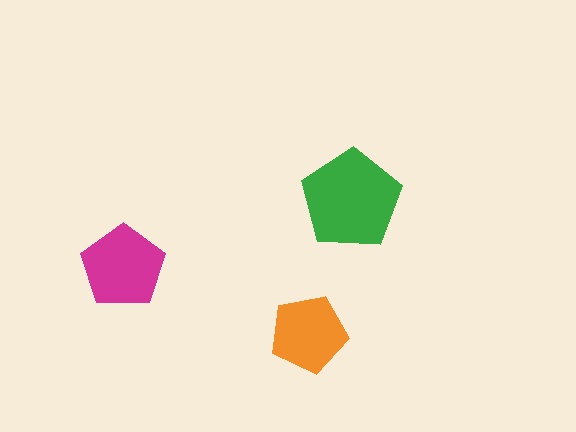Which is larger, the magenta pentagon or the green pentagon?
The green one.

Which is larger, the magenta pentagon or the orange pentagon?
The magenta one.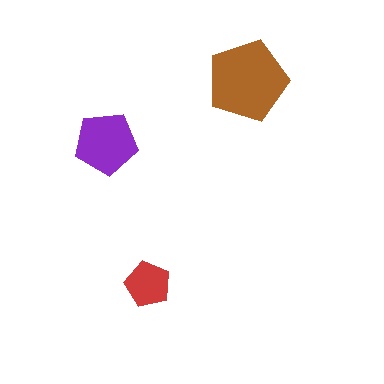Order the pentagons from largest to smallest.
the brown one, the purple one, the red one.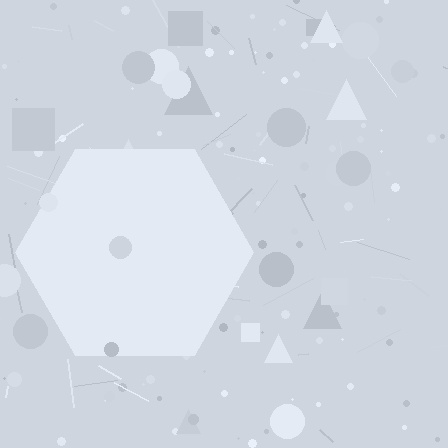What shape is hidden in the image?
A hexagon is hidden in the image.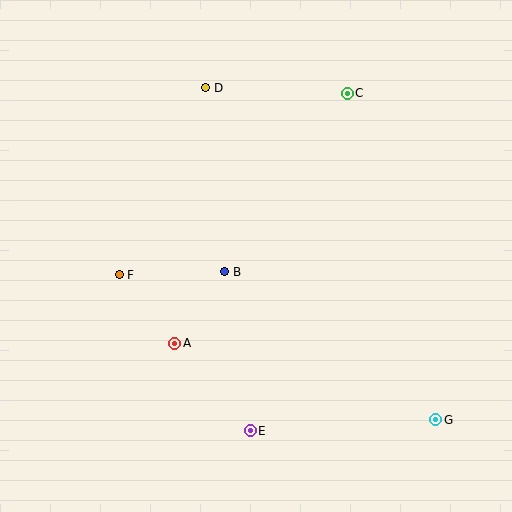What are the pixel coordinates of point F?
Point F is at (119, 275).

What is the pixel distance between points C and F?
The distance between C and F is 291 pixels.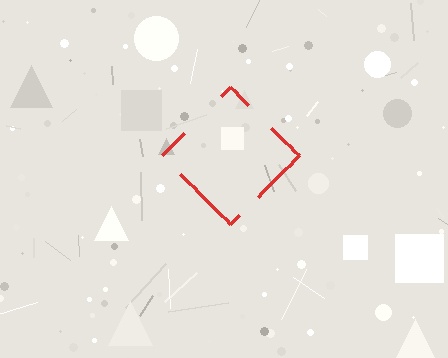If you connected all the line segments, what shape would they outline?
They would outline a diamond.